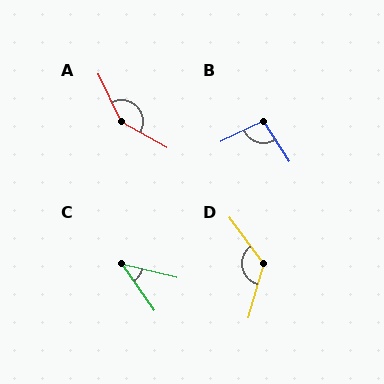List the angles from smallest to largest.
C (41°), B (98°), D (127°), A (145°).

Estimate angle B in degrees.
Approximately 98 degrees.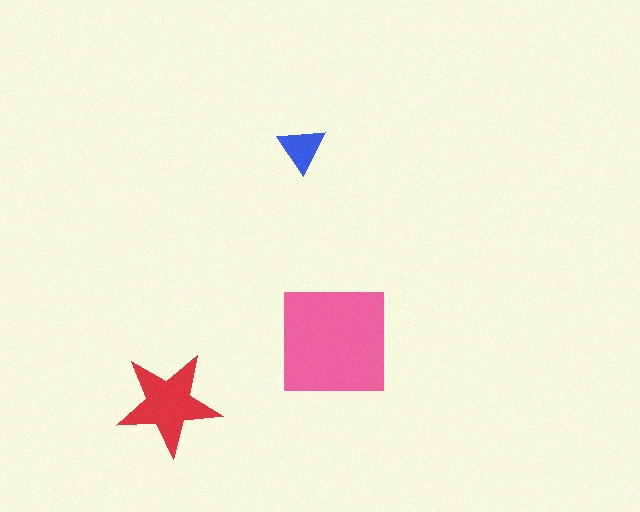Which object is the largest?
The pink square.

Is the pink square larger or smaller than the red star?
Larger.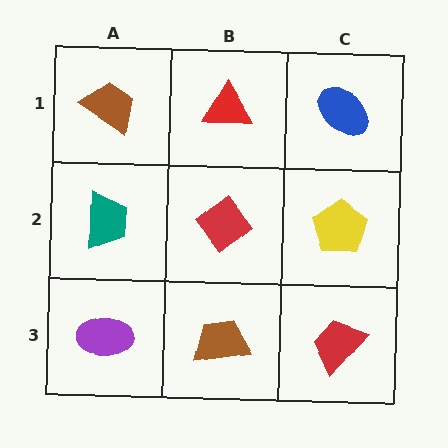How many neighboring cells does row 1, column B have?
3.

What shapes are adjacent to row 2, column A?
A brown trapezoid (row 1, column A), a purple ellipse (row 3, column A), a red diamond (row 2, column B).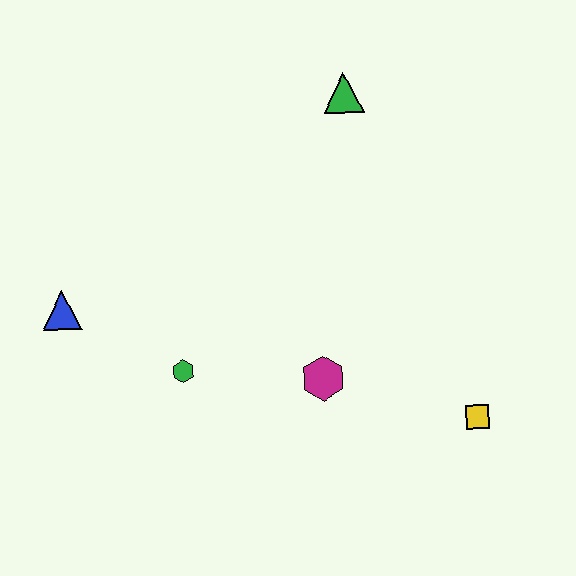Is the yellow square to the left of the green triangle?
No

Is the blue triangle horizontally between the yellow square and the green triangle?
No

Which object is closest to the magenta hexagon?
The green hexagon is closest to the magenta hexagon.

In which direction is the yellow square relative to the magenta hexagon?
The yellow square is to the right of the magenta hexagon.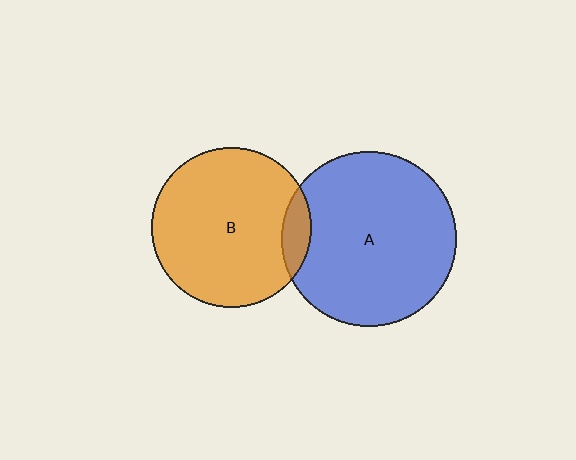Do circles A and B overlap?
Yes.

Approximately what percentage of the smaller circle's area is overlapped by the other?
Approximately 10%.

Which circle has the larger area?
Circle A (blue).